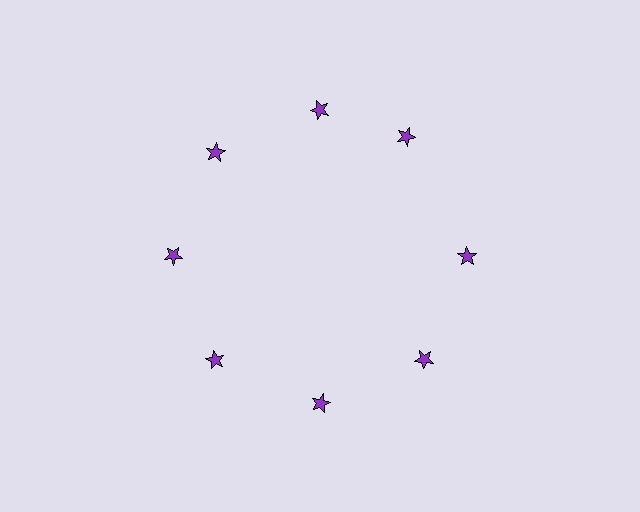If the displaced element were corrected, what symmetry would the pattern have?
It would have 8-fold rotational symmetry — the pattern would map onto itself every 45 degrees.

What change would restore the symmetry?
The symmetry would be restored by rotating it back into even spacing with its neighbors so that all 8 stars sit at equal angles and equal distance from the center.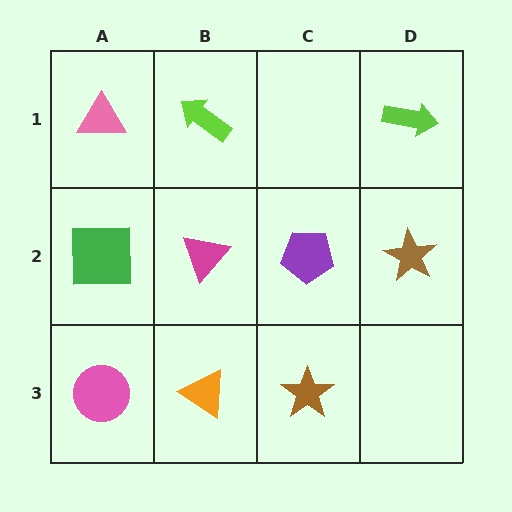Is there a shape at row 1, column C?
No, that cell is empty.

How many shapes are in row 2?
4 shapes.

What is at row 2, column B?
A magenta triangle.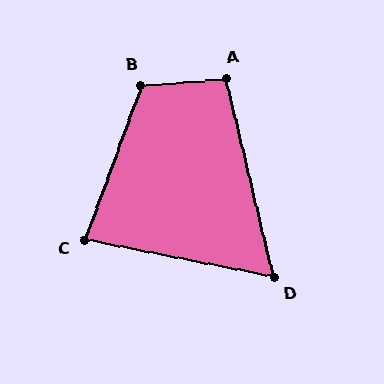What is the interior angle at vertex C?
Approximately 81 degrees (acute).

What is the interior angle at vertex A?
Approximately 99 degrees (obtuse).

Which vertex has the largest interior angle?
B, at approximately 115 degrees.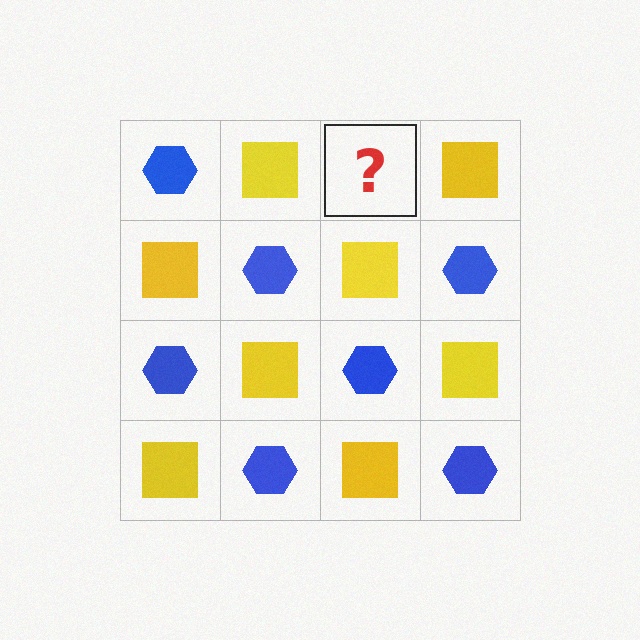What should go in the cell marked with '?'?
The missing cell should contain a blue hexagon.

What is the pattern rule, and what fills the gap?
The rule is that it alternates blue hexagon and yellow square in a checkerboard pattern. The gap should be filled with a blue hexagon.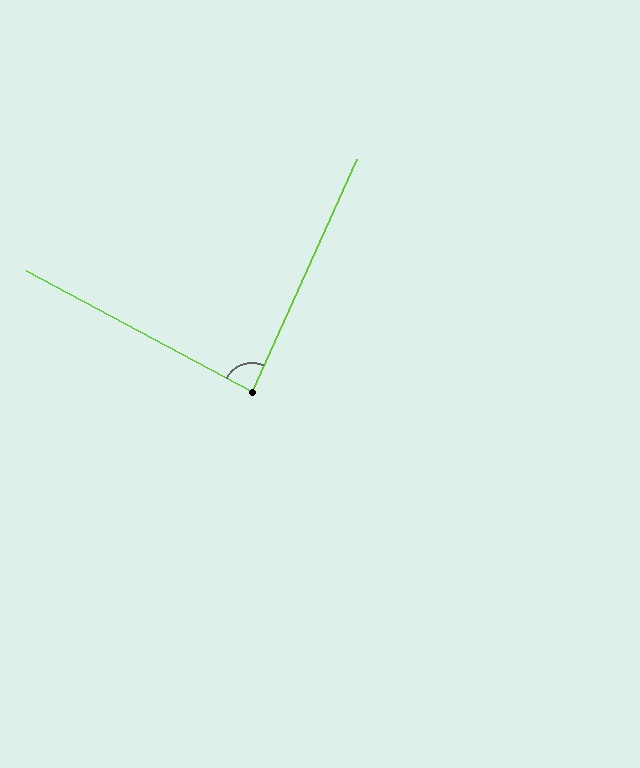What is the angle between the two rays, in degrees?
Approximately 86 degrees.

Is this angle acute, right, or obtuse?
It is approximately a right angle.